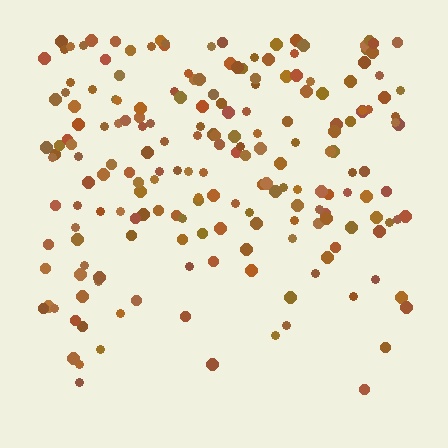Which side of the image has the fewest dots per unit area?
The bottom.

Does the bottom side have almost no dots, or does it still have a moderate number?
Still a moderate number, just noticeably fewer than the top.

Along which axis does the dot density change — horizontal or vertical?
Vertical.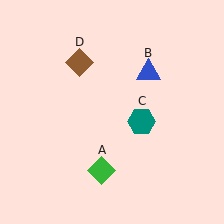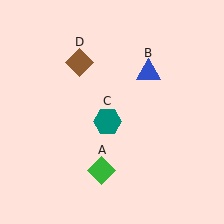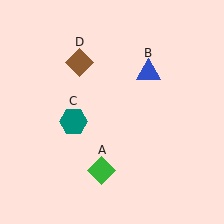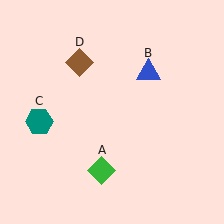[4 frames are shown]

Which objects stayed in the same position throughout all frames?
Green diamond (object A) and blue triangle (object B) and brown diamond (object D) remained stationary.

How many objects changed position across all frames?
1 object changed position: teal hexagon (object C).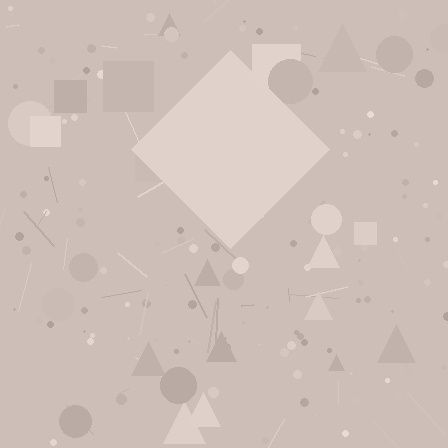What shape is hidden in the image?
A diamond is hidden in the image.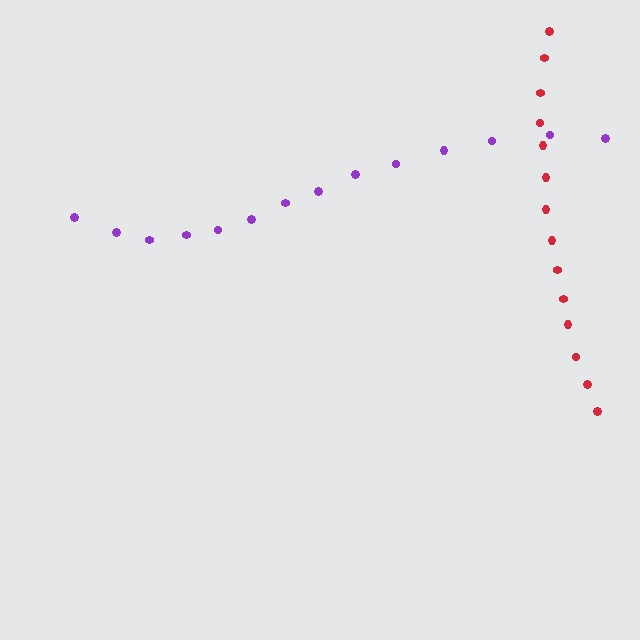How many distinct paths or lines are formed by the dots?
There are 2 distinct paths.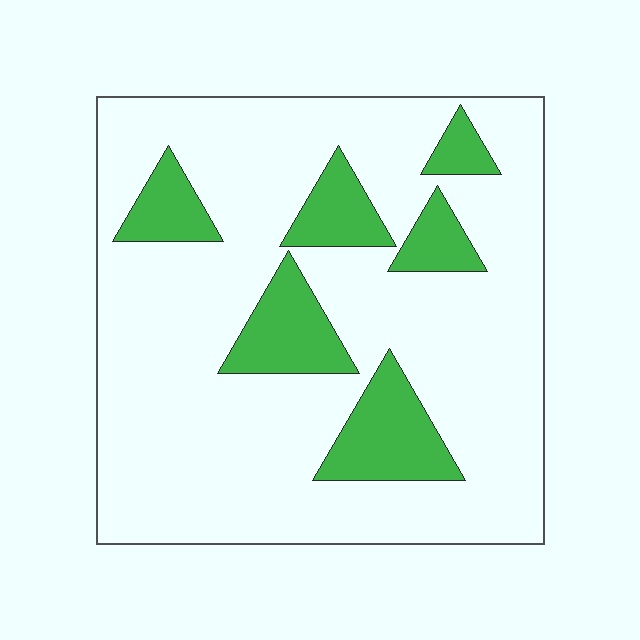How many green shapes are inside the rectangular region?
6.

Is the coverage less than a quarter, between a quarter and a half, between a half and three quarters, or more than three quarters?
Less than a quarter.